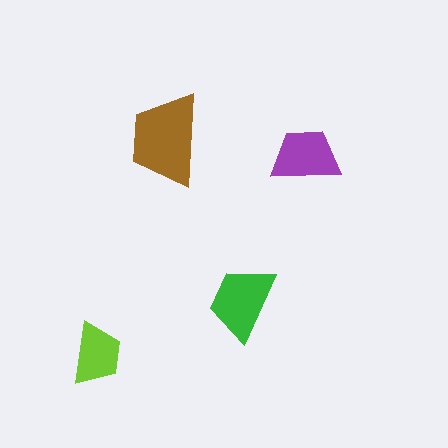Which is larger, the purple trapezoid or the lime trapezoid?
The purple one.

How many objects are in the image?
There are 4 objects in the image.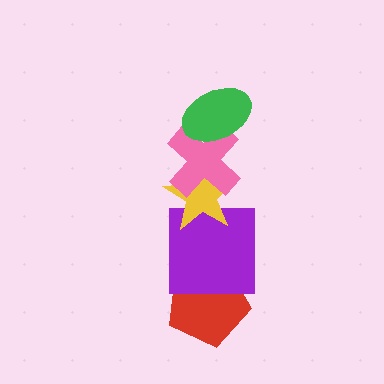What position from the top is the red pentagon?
The red pentagon is 5th from the top.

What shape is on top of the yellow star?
The pink cross is on top of the yellow star.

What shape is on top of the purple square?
The yellow star is on top of the purple square.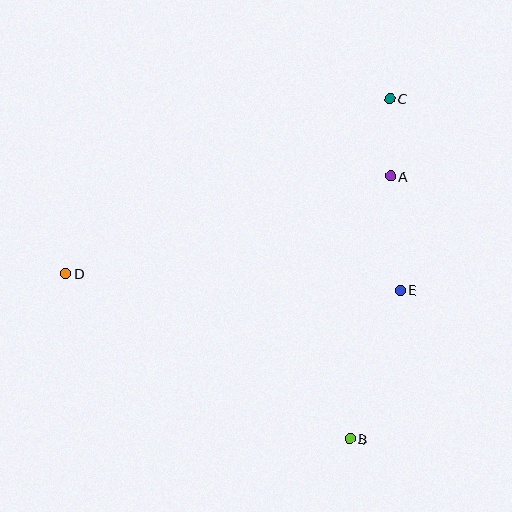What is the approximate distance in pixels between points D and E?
The distance between D and E is approximately 335 pixels.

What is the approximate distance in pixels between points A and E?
The distance between A and E is approximately 115 pixels.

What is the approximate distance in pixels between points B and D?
The distance between B and D is approximately 329 pixels.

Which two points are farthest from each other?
Points C and D are farthest from each other.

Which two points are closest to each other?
Points A and C are closest to each other.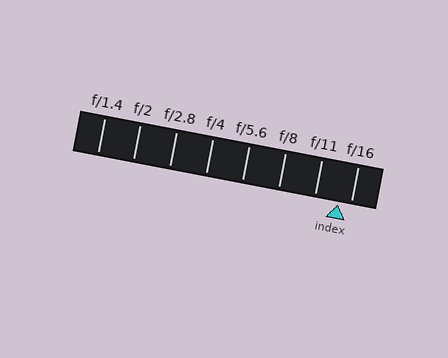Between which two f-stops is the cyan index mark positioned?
The index mark is between f/11 and f/16.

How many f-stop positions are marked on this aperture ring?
There are 8 f-stop positions marked.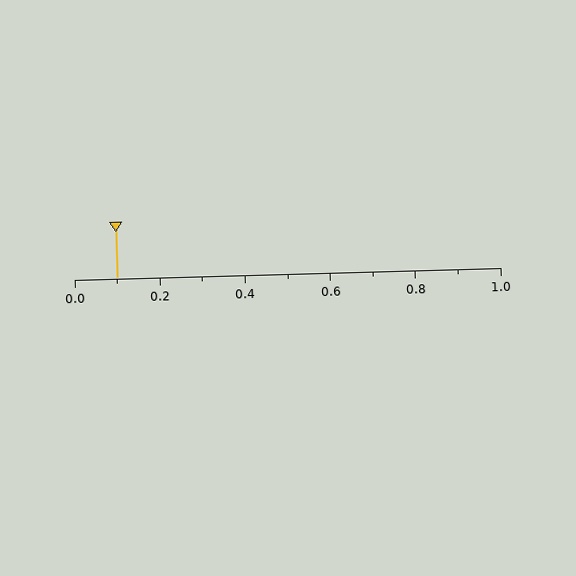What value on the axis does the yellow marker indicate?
The marker indicates approximately 0.1.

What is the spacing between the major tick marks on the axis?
The major ticks are spaced 0.2 apart.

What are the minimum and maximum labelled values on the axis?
The axis runs from 0.0 to 1.0.